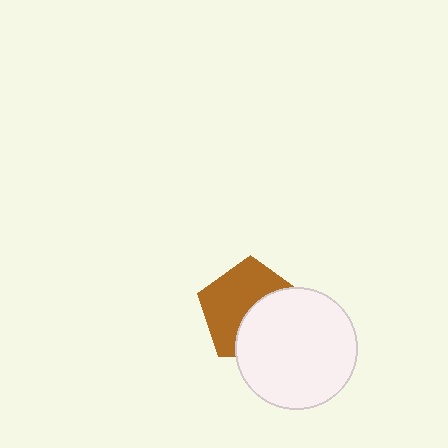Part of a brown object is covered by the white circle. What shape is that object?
It is a pentagon.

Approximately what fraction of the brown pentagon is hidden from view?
Roughly 45% of the brown pentagon is hidden behind the white circle.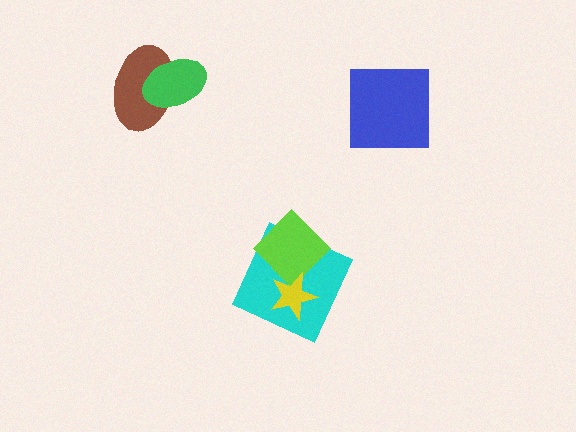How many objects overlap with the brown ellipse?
1 object overlaps with the brown ellipse.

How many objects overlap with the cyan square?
2 objects overlap with the cyan square.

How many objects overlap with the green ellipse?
1 object overlaps with the green ellipse.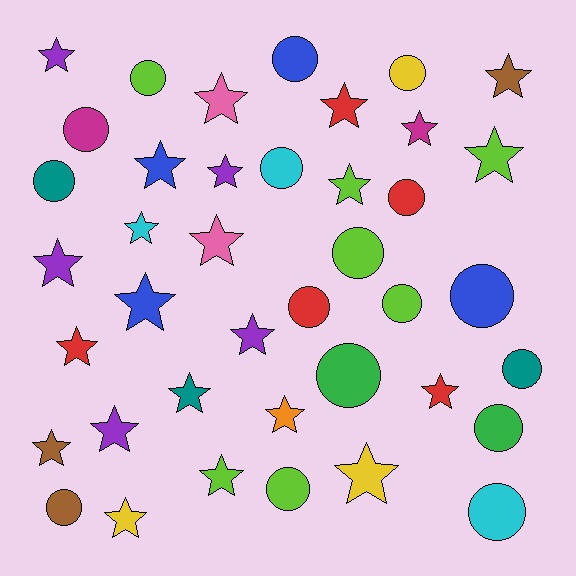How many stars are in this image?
There are 23 stars.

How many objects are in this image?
There are 40 objects.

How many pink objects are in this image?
There are 2 pink objects.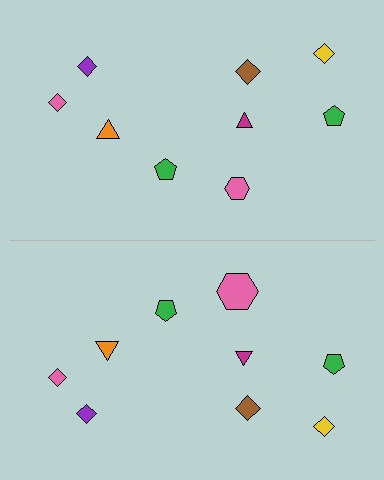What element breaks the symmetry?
The pink hexagon on the bottom side has a different size than its mirror counterpart.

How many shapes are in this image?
There are 18 shapes in this image.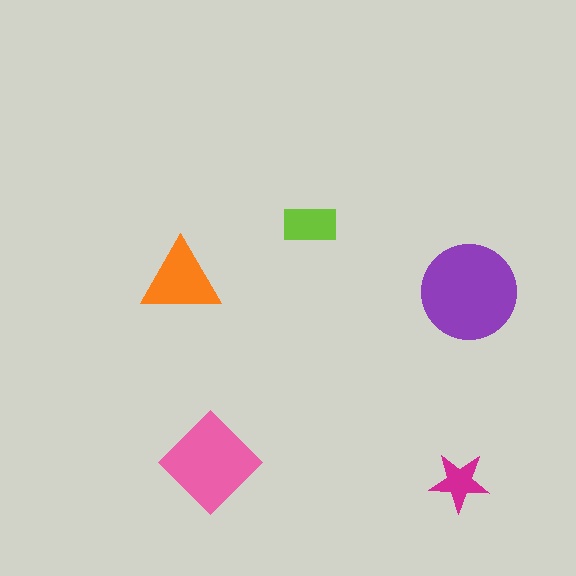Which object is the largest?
The purple circle.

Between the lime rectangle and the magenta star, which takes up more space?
The lime rectangle.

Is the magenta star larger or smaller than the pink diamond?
Smaller.